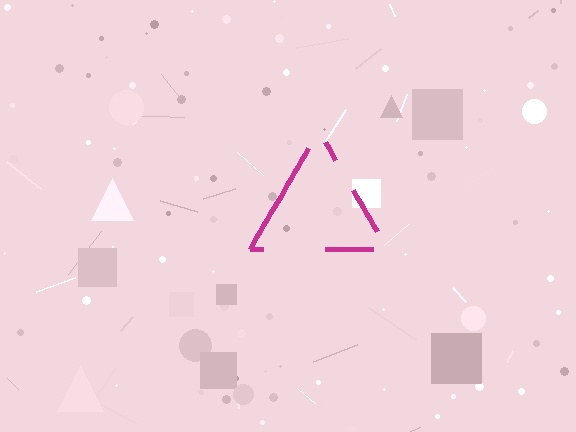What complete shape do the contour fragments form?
The contour fragments form a triangle.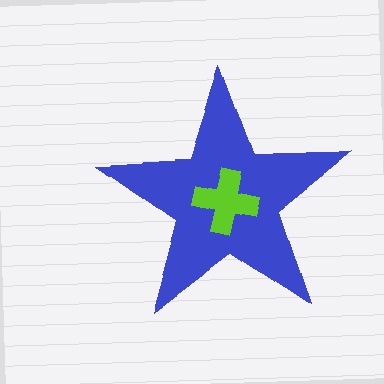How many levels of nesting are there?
2.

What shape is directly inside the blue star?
The lime cross.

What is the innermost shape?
The lime cross.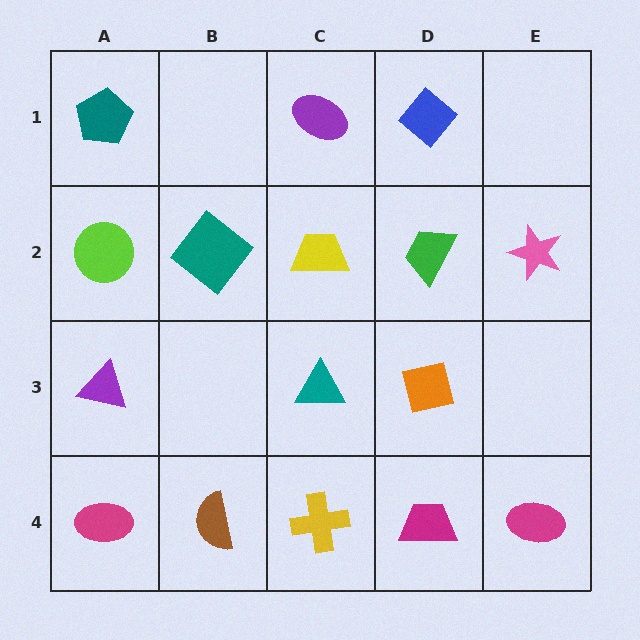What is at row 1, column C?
A purple ellipse.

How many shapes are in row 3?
3 shapes.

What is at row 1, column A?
A teal pentagon.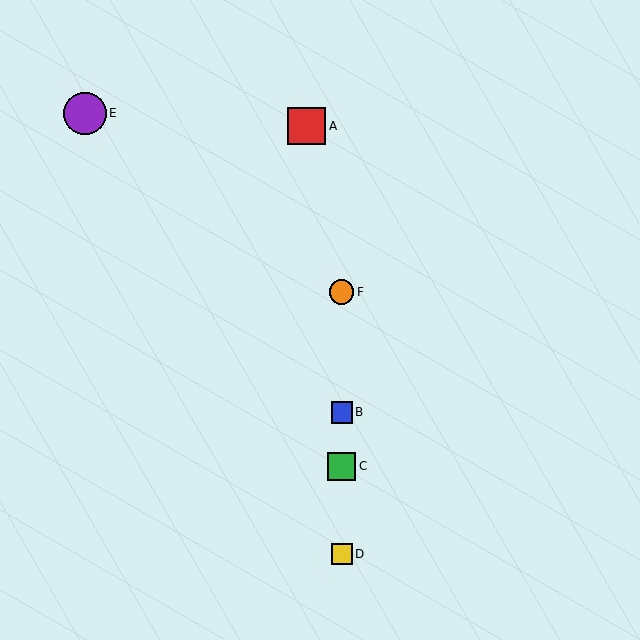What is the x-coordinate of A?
Object A is at x≈307.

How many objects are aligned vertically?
4 objects (B, C, D, F) are aligned vertically.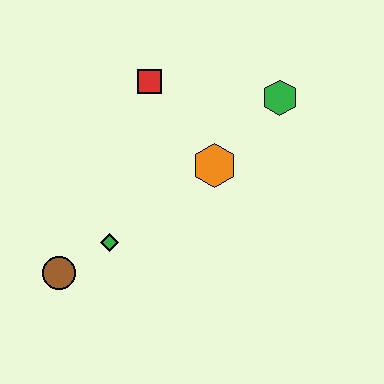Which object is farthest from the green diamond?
The green hexagon is farthest from the green diamond.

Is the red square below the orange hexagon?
No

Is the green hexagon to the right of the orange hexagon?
Yes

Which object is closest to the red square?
The orange hexagon is closest to the red square.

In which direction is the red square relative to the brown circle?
The red square is above the brown circle.